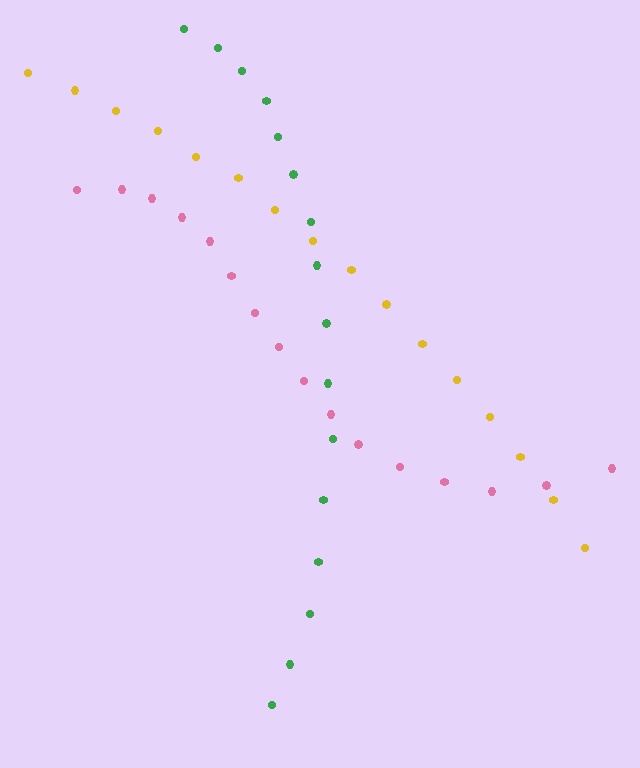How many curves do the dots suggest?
There are 3 distinct paths.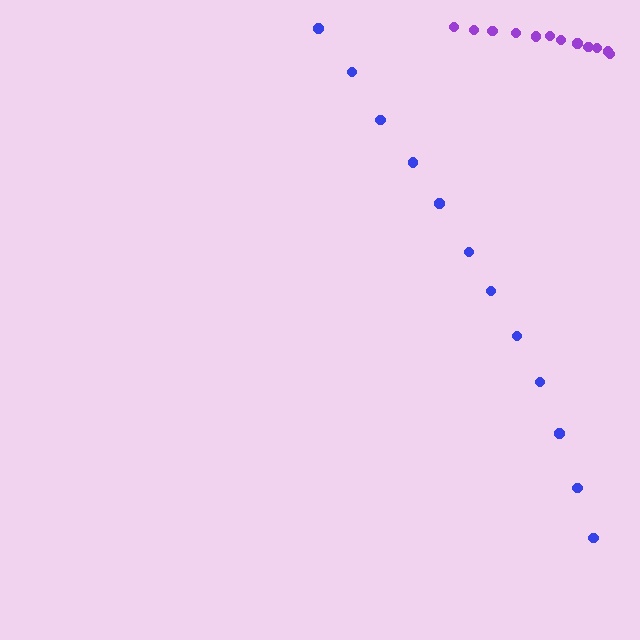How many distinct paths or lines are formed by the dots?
There are 2 distinct paths.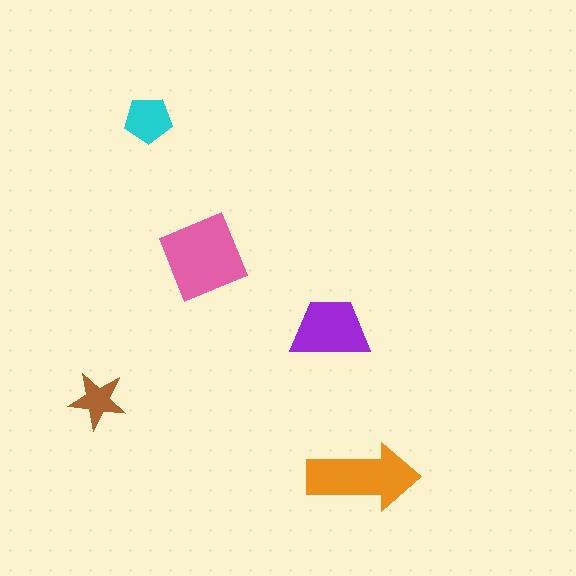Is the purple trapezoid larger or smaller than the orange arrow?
Smaller.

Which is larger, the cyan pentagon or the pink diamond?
The pink diamond.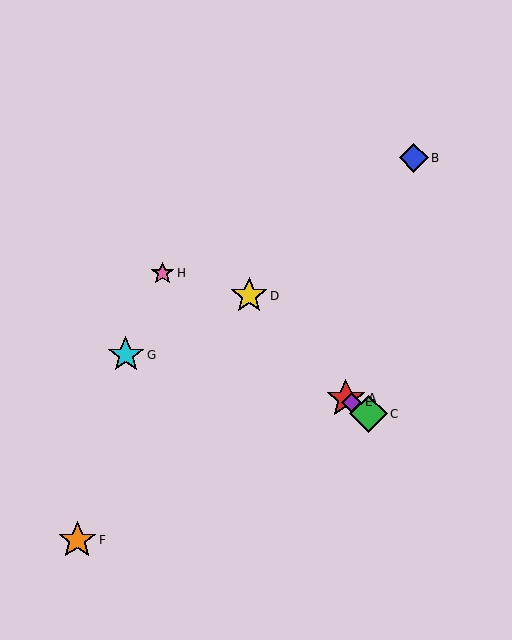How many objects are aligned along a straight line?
4 objects (A, C, E, H) are aligned along a straight line.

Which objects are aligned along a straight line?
Objects A, C, E, H are aligned along a straight line.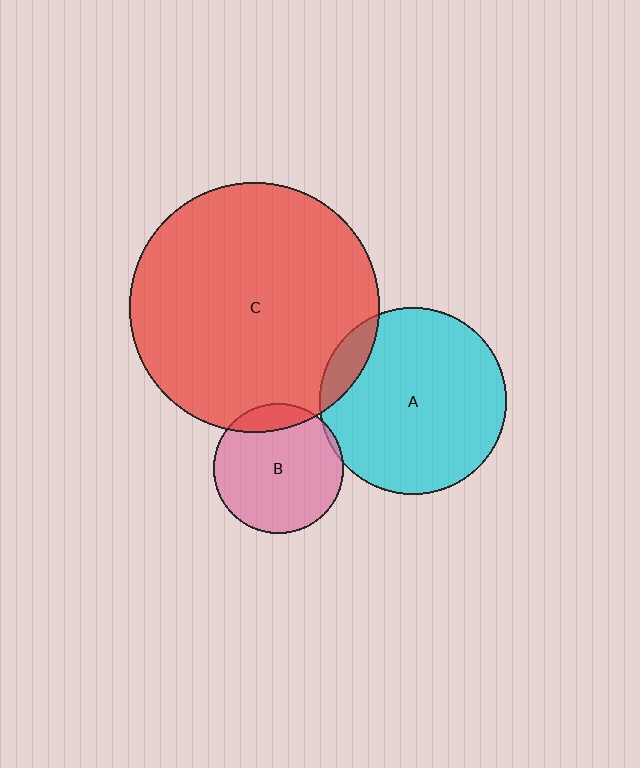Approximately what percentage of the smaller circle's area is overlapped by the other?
Approximately 10%.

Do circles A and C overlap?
Yes.